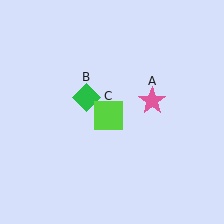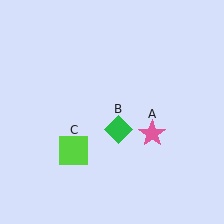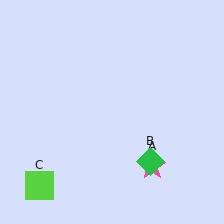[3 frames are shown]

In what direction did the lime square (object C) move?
The lime square (object C) moved down and to the left.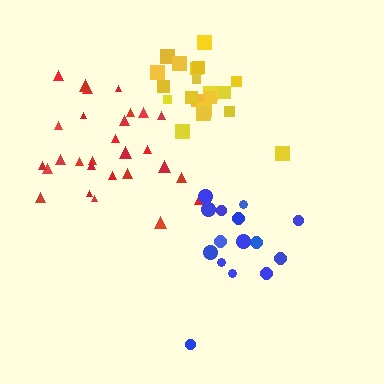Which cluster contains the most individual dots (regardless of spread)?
Red (29).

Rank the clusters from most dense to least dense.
yellow, red, blue.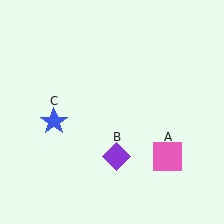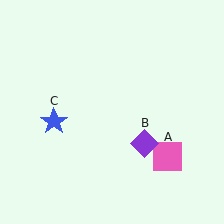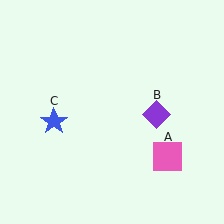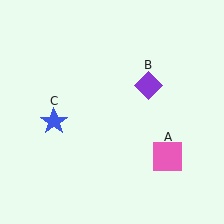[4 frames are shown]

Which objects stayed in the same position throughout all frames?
Pink square (object A) and blue star (object C) remained stationary.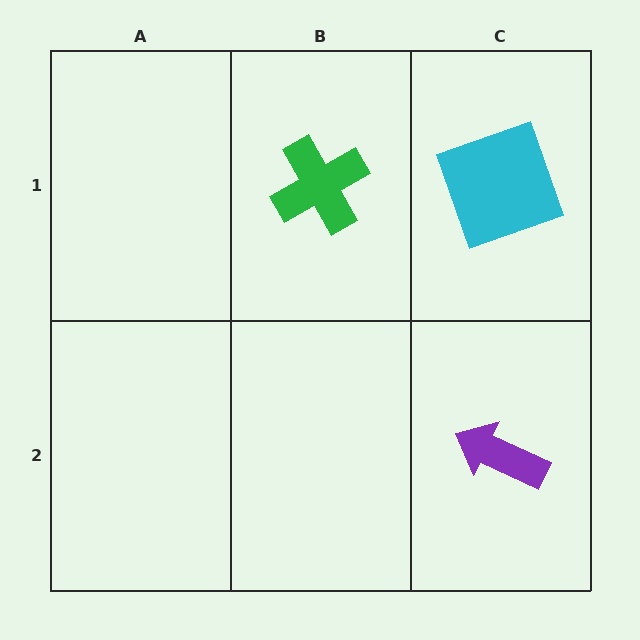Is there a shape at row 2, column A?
No, that cell is empty.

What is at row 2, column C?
A purple arrow.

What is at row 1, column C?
A cyan square.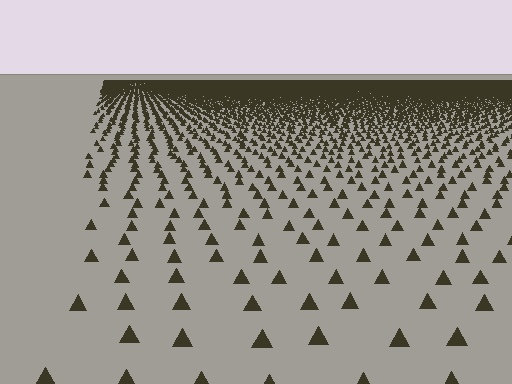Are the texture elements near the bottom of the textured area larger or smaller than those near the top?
Larger. Near the bottom, elements are closer to the viewer and appear at a bigger on-screen size.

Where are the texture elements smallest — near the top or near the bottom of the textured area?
Near the top.